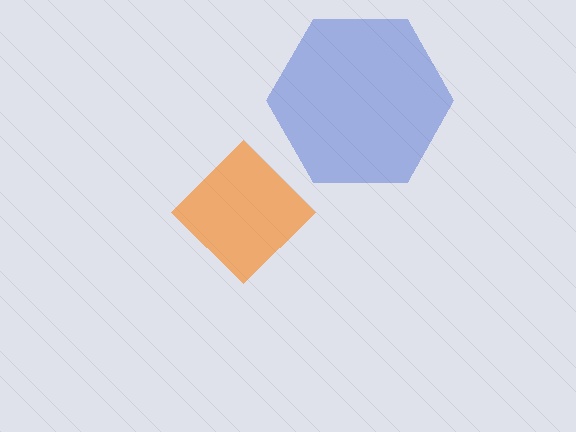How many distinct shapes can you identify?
There are 2 distinct shapes: a blue hexagon, an orange diamond.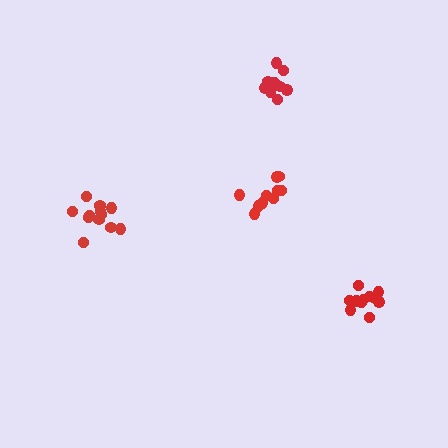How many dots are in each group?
Group 1: 9 dots, Group 2: 11 dots, Group 3: 11 dots, Group 4: 12 dots (43 total).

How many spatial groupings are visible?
There are 4 spatial groupings.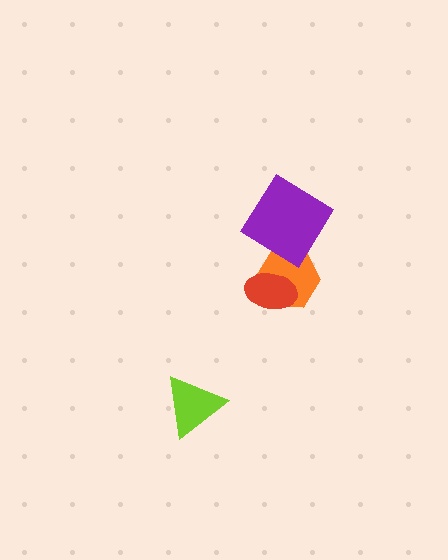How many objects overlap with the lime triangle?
0 objects overlap with the lime triangle.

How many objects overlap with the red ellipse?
1 object overlaps with the red ellipse.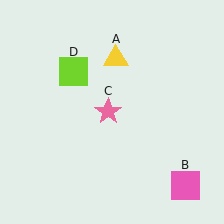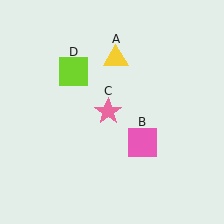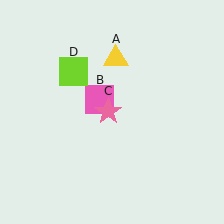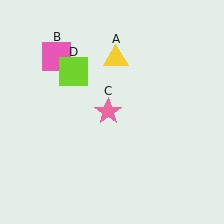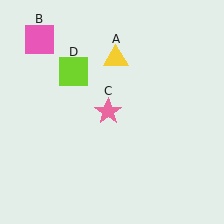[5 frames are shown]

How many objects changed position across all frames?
1 object changed position: pink square (object B).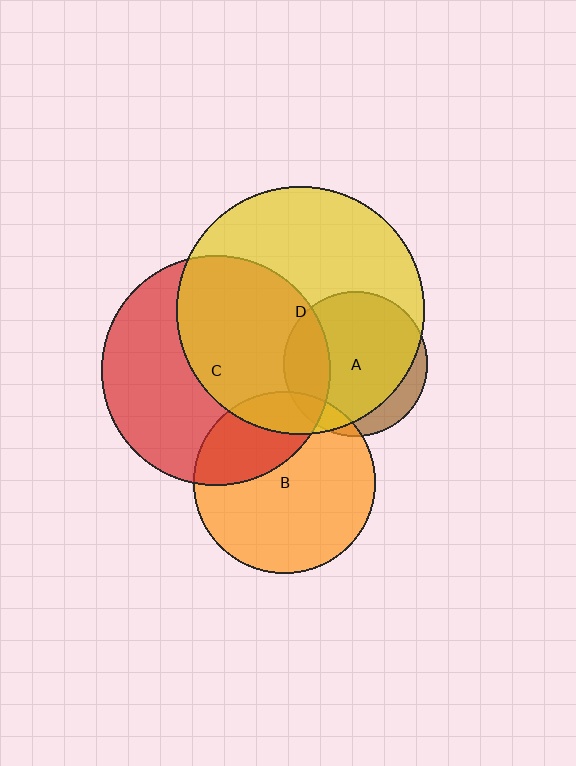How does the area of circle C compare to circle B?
Approximately 1.6 times.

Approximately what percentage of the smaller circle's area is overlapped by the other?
Approximately 85%.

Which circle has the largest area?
Circle D (yellow).